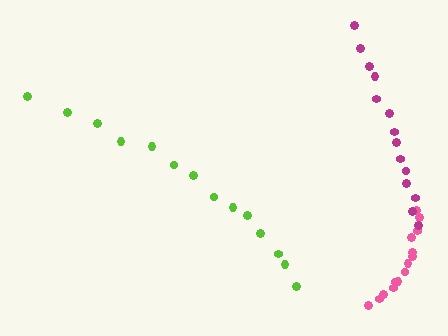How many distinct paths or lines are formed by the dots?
There are 3 distinct paths.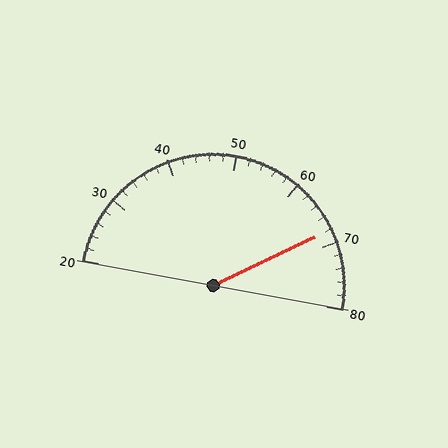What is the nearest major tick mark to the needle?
The nearest major tick mark is 70.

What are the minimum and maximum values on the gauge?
The gauge ranges from 20 to 80.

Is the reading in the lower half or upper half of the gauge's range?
The reading is in the upper half of the range (20 to 80).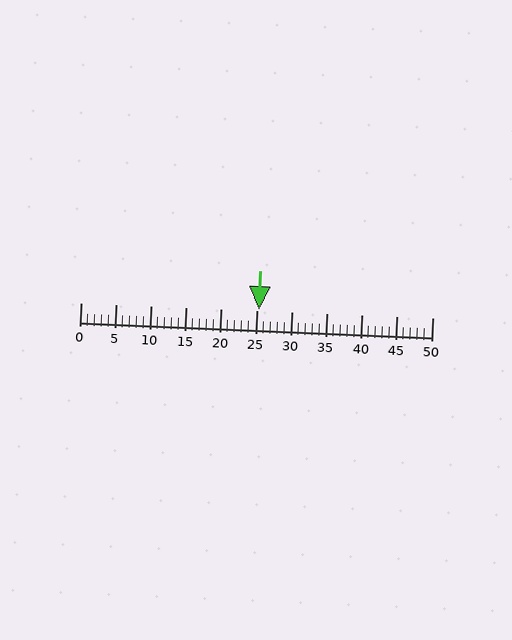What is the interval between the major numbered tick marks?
The major tick marks are spaced 5 units apart.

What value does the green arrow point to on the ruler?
The green arrow points to approximately 25.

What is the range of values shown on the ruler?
The ruler shows values from 0 to 50.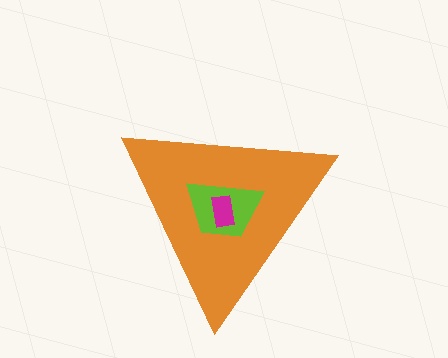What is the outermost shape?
The orange triangle.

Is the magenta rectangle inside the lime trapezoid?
Yes.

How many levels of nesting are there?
3.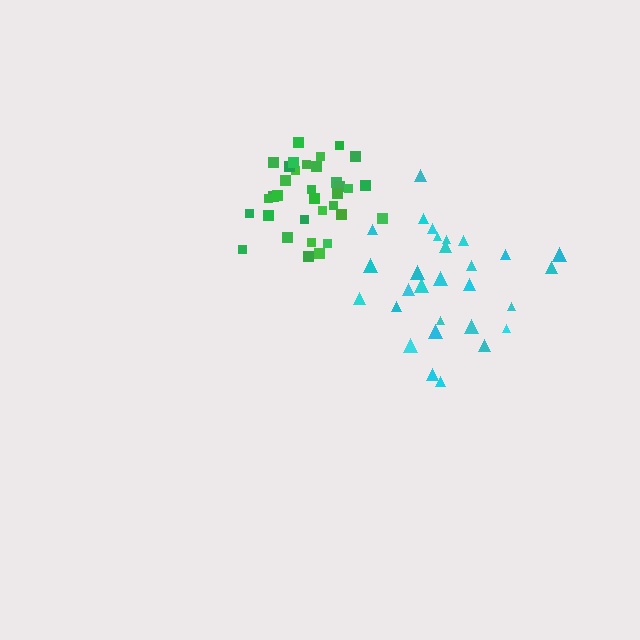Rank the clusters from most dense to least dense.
green, cyan.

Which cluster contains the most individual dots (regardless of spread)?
Green (34).